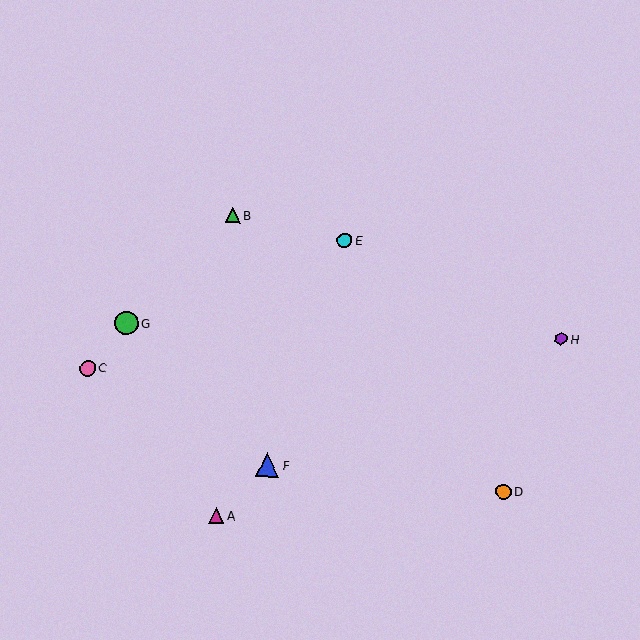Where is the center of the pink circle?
The center of the pink circle is at (88, 368).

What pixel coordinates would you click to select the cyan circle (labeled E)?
Click at (345, 240) to select the cyan circle E.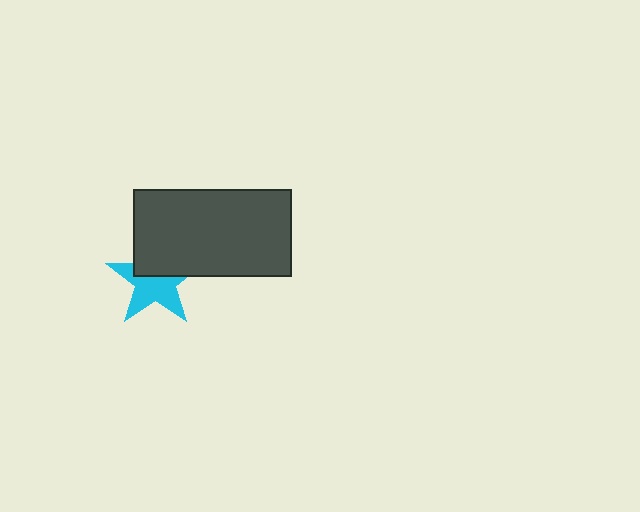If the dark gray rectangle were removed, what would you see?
You would see the complete cyan star.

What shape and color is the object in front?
The object in front is a dark gray rectangle.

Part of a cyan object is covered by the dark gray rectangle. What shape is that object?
It is a star.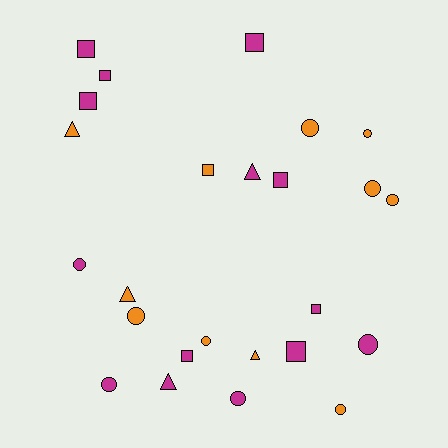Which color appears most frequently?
Magenta, with 14 objects.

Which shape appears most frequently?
Circle, with 11 objects.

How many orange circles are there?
There are 7 orange circles.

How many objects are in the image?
There are 25 objects.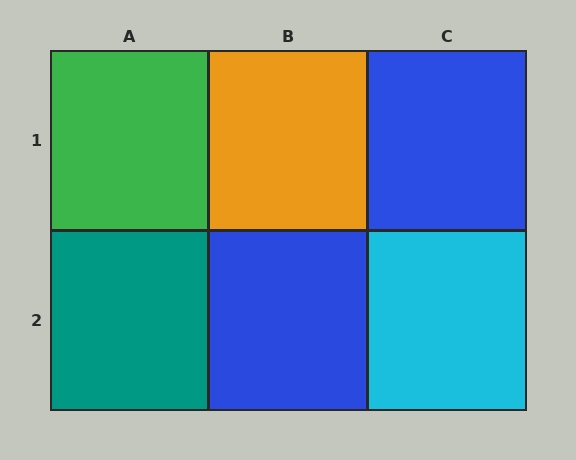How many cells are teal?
1 cell is teal.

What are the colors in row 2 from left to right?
Teal, blue, cyan.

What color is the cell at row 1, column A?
Green.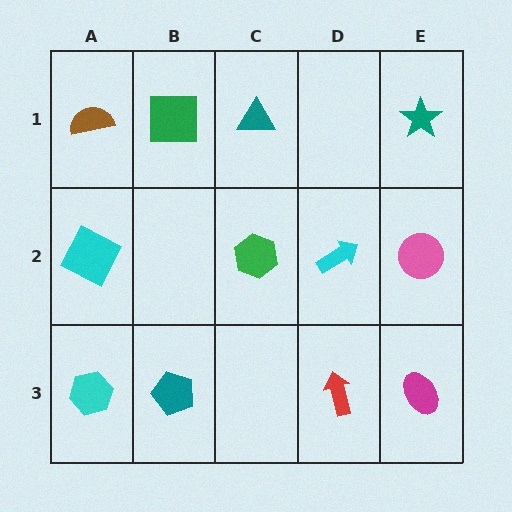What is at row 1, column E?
A teal star.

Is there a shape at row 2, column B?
No, that cell is empty.